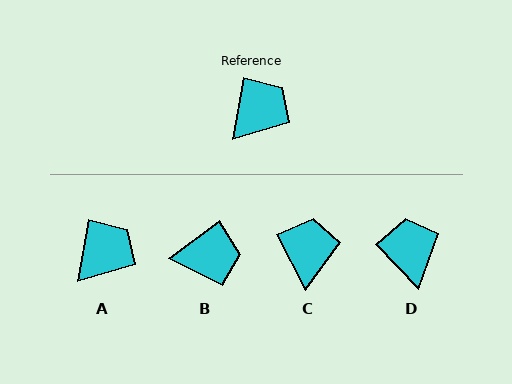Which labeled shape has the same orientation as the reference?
A.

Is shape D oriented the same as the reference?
No, it is off by about 54 degrees.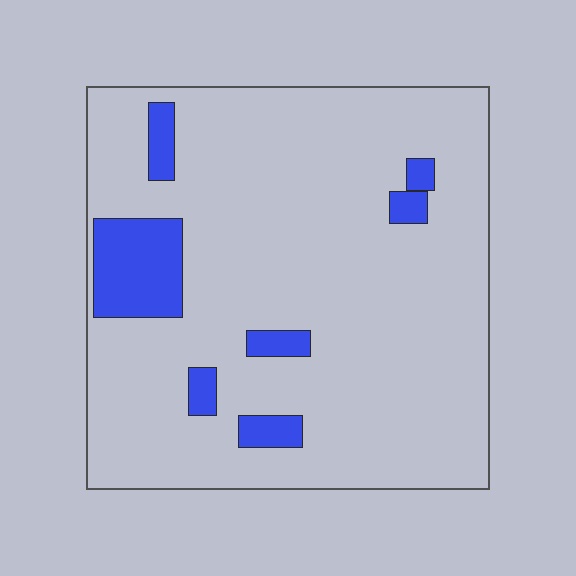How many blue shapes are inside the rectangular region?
7.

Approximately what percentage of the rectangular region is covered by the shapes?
Approximately 10%.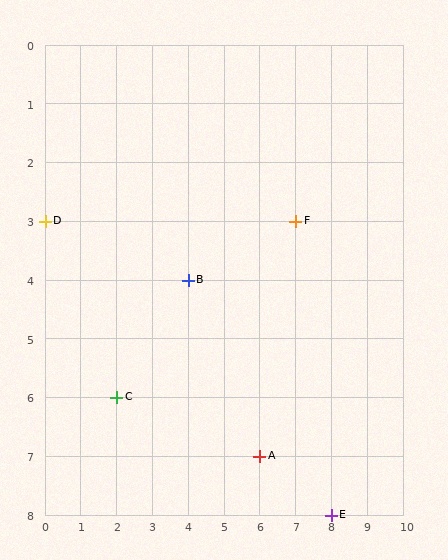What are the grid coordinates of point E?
Point E is at grid coordinates (8, 8).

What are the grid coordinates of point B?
Point B is at grid coordinates (4, 4).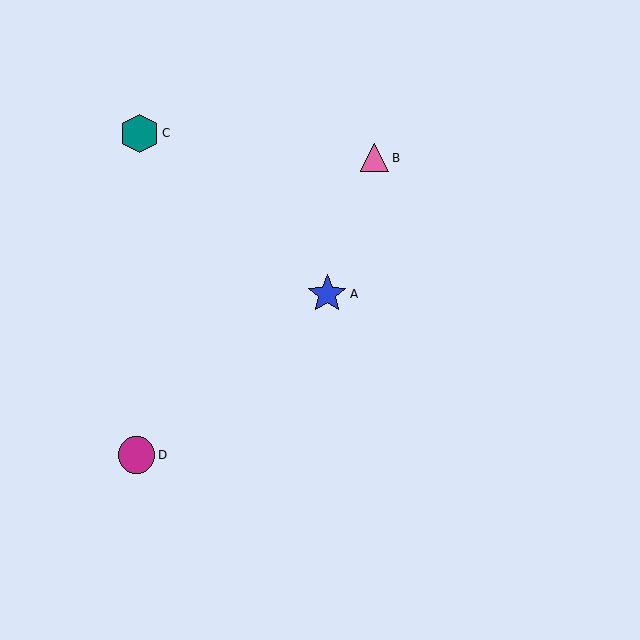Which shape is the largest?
The blue star (labeled A) is the largest.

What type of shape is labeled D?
Shape D is a magenta circle.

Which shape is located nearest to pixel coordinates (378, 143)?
The pink triangle (labeled B) at (374, 158) is nearest to that location.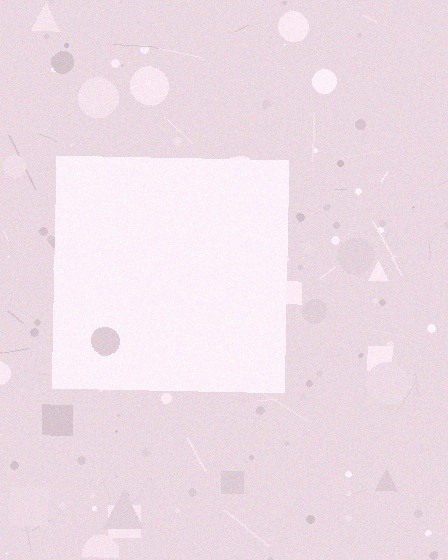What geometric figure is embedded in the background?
A square is embedded in the background.